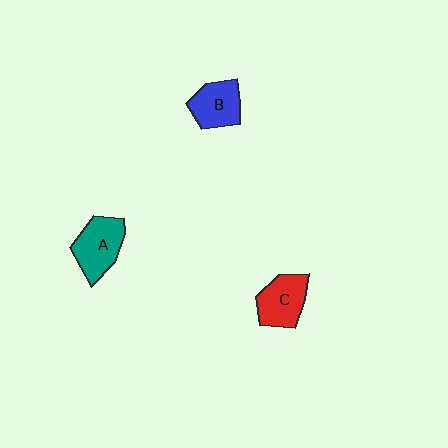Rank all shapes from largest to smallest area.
From largest to smallest: A (teal), C (red), B (blue).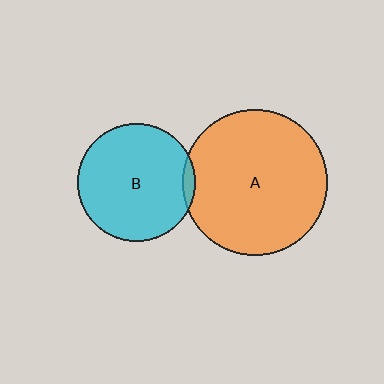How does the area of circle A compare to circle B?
Approximately 1.5 times.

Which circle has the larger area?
Circle A (orange).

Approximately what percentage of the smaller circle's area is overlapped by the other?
Approximately 5%.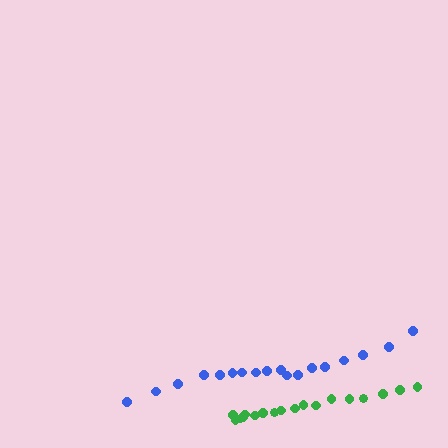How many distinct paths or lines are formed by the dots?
There are 2 distinct paths.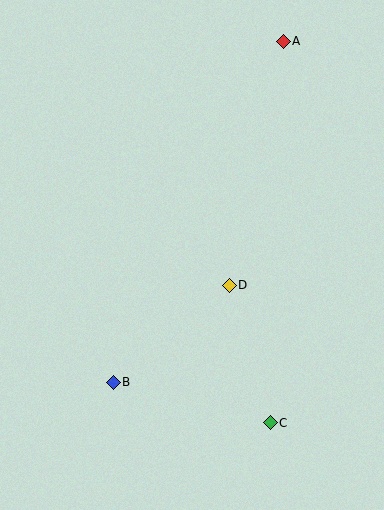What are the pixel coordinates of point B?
Point B is at (113, 382).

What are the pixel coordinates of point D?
Point D is at (229, 285).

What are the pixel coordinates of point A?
Point A is at (283, 41).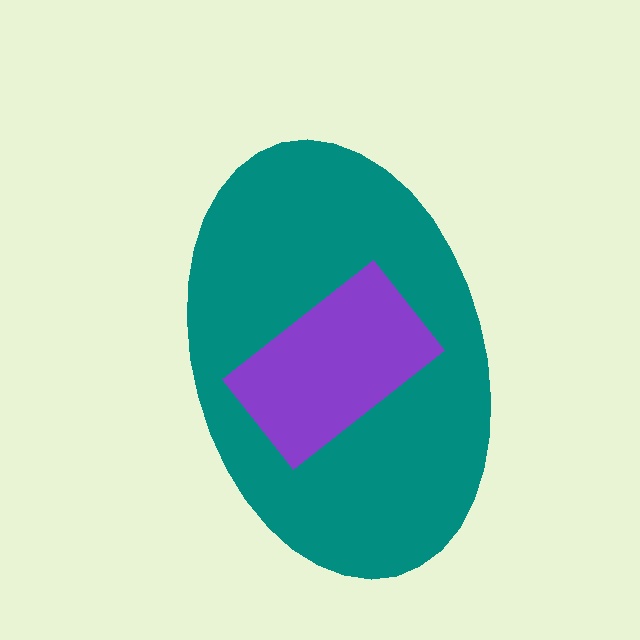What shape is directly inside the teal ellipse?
The purple rectangle.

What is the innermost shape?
The purple rectangle.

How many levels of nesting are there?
2.